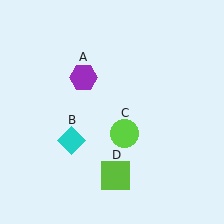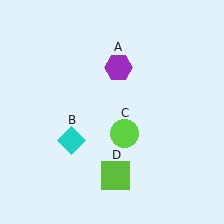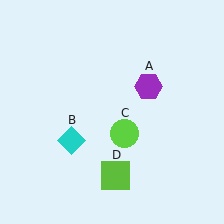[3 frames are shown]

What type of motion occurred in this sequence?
The purple hexagon (object A) rotated clockwise around the center of the scene.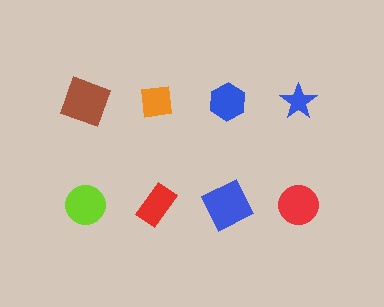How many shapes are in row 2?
4 shapes.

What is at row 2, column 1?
A lime circle.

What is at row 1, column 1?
A brown square.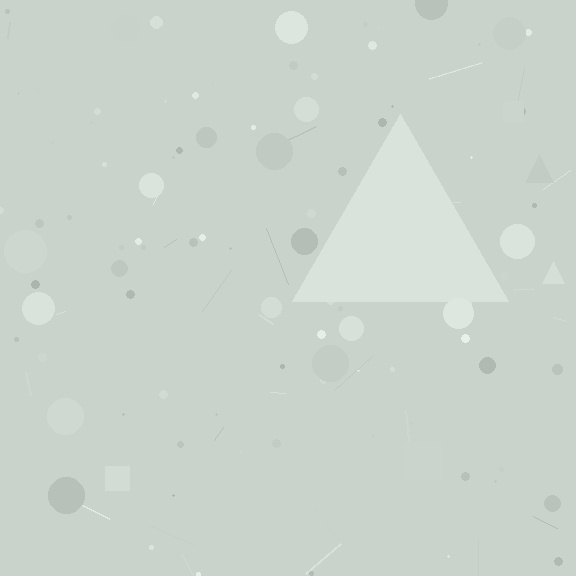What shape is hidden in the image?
A triangle is hidden in the image.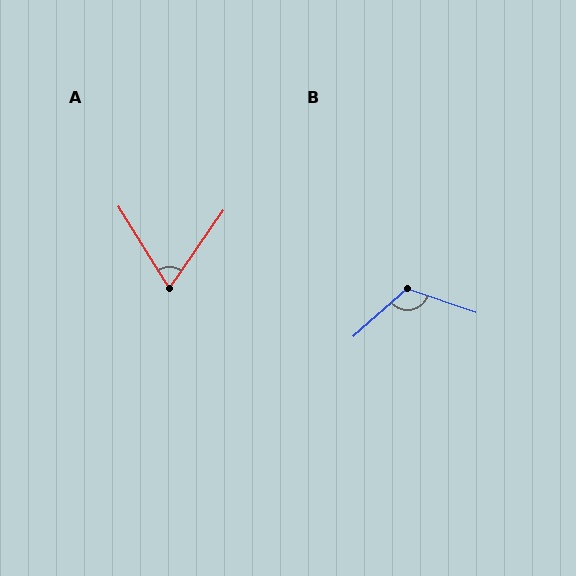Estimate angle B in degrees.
Approximately 120 degrees.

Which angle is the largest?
B, at approximately 120 degrees.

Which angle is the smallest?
A, at approximately 66 degrees.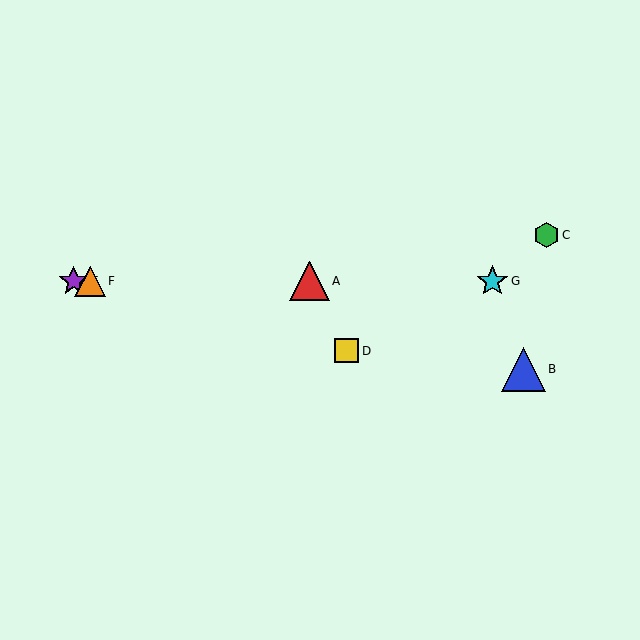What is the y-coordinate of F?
Object F is at y≈281.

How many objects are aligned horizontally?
4 objects (A, E, F, G) are aligned horizontally.